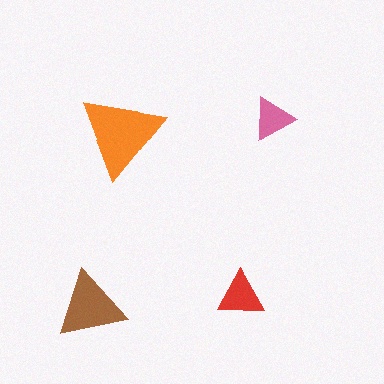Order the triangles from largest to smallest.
the orange one, the brown one, the red one, the pink one.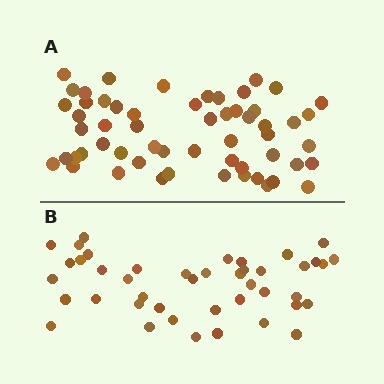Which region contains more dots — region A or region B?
Region A (the top region) has more dots.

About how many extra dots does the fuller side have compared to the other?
Region A has approximately 15 more dots than region B.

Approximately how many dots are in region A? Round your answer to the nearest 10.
About 60 dots. (The exact count is 57, which rounds to 60.)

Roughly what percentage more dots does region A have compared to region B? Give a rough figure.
About 35% more.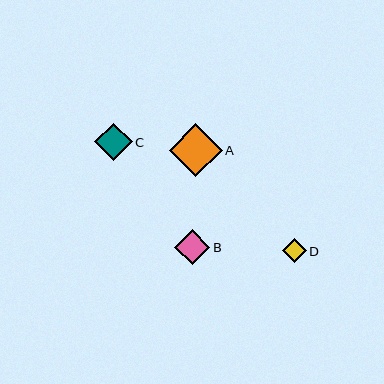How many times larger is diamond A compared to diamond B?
Diamond A is approximately 1.5 times the size of diamond B.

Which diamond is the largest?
Diamond A is the largest with a size of approximately 53 pixels.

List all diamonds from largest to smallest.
From largest to smallest: A, C, B, D.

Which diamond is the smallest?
Diamond D is the smallest with a size of approximately 24 pixels.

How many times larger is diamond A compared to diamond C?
Diamond A is approximately 1.4 times the size of diamond C.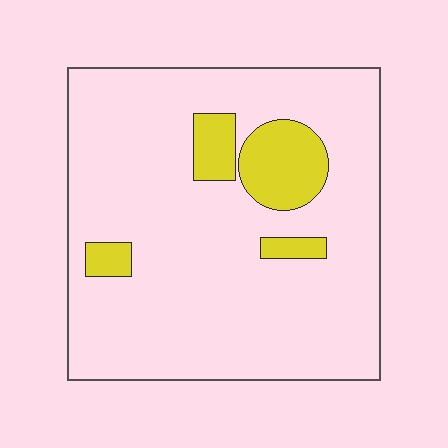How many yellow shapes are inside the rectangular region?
4.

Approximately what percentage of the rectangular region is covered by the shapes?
Approximately 15%.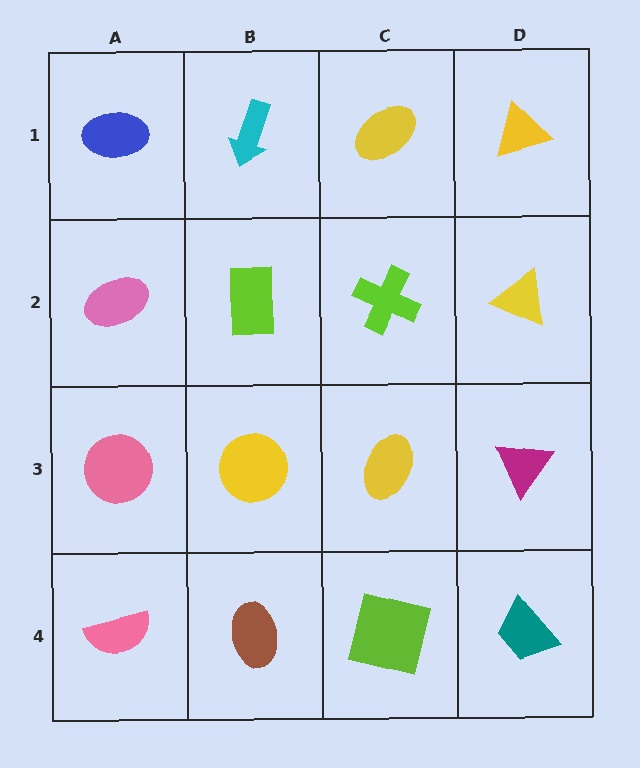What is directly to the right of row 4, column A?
A brown ellipse.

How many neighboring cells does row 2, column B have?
4.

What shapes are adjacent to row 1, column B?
A lime rectangle (row 2, column B), a blue ellipse (row 1, column A), a yellow ellipse (row 1, column C).